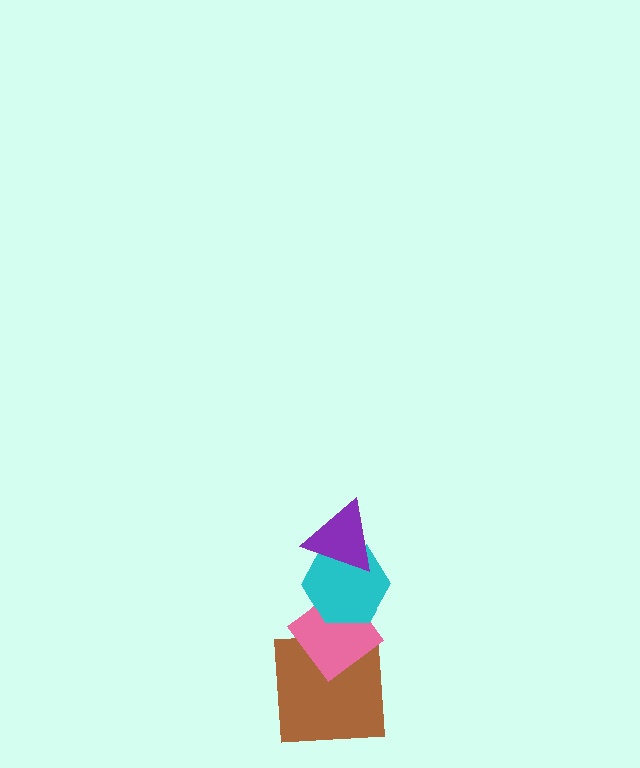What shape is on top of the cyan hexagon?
The purple triangle is on top of the cyan hexagon.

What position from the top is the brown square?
The brown square is 4th from the top.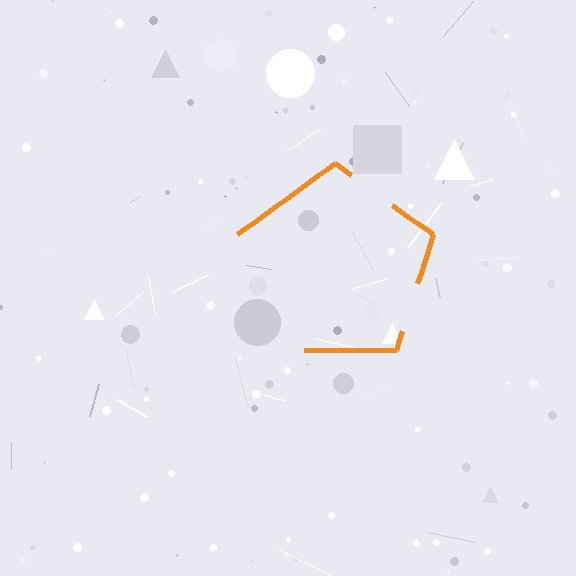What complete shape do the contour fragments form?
The contour fragments form a pentagon.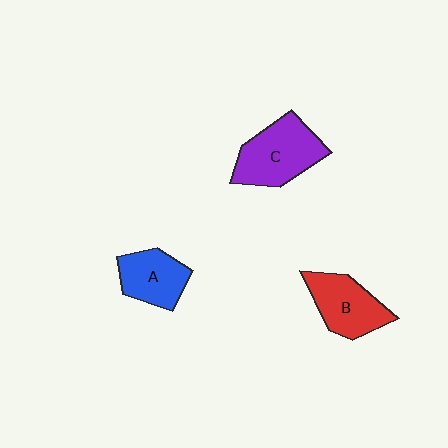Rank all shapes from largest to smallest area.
From largest to smallest: C (purple), B (red), A (blue).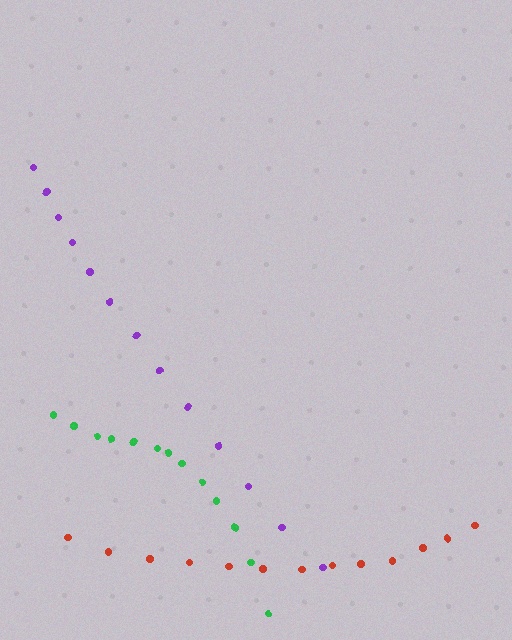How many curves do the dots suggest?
There are 3 distinct paths.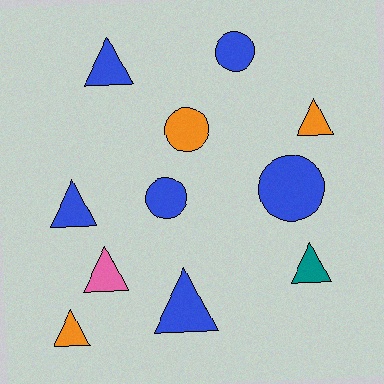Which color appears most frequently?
Blue, with 6 objects.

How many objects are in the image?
There are 11 objects.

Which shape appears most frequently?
Triangle, with 7 objects.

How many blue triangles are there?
There are 3 blue triangles.